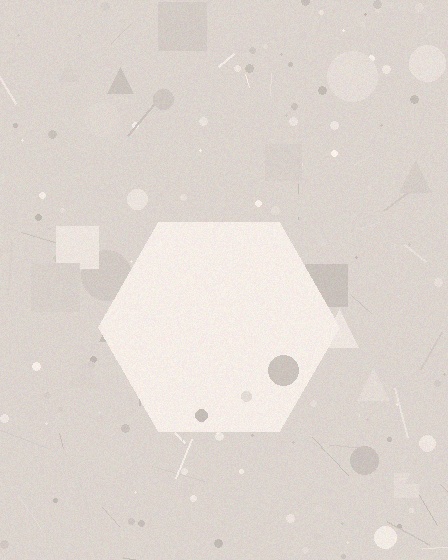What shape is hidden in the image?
A hexagon is hidden in the image.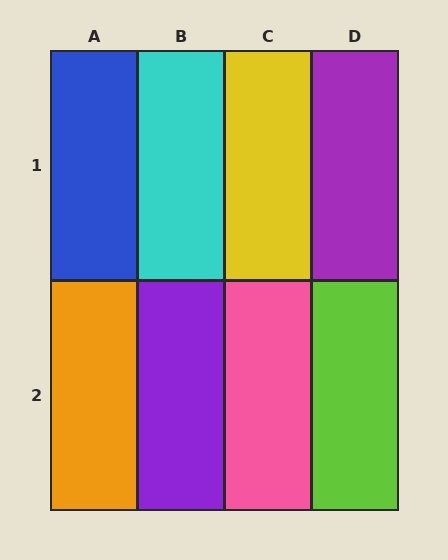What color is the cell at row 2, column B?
Purple.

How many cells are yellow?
1 cell is yellow.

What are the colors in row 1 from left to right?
Blue, cyan, yellow, purple.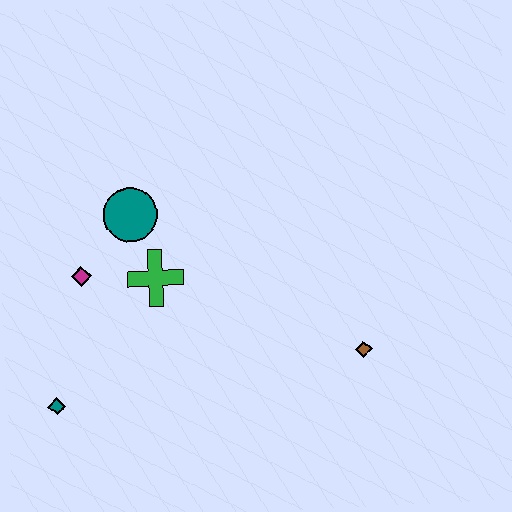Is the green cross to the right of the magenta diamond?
Yes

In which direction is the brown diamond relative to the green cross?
The brown diamond is to the right of the green cross.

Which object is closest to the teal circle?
The green cross is closest to the teal circle.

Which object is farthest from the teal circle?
The brown diamond is farthest from the teal circle.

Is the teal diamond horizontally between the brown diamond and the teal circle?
No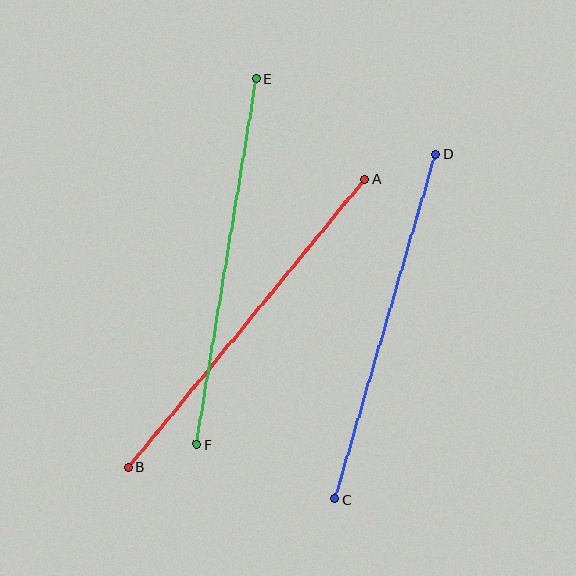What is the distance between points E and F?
The distance is approximately 370 pixels.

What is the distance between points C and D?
The distance is approximately 359 pixels.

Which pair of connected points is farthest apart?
Points A and B are farthest apart.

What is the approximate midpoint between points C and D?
The midpoint is at approximately (385, 327) pixels.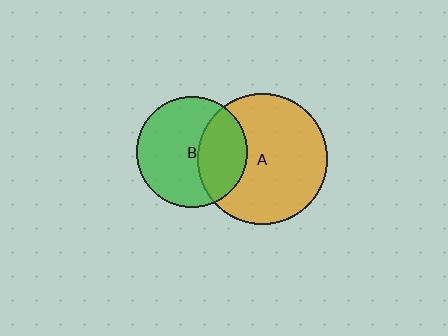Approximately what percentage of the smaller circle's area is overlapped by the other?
Approximately 35%.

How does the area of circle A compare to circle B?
Approximately 1.4 times.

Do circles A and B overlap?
Yes.